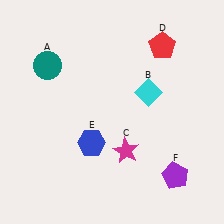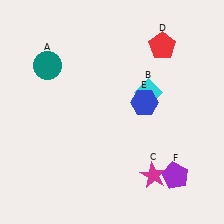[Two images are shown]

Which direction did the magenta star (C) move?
The magenta star (C) moved right.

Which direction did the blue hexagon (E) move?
The blue hexagon (E) moved right.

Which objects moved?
The objects that moved are: the magenta star (C), the blue hexagon (E).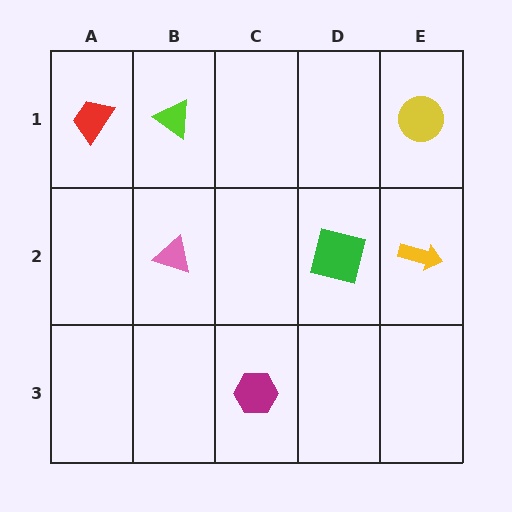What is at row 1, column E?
A yellow circle.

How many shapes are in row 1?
3 shapes.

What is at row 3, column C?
A magenta hexagon.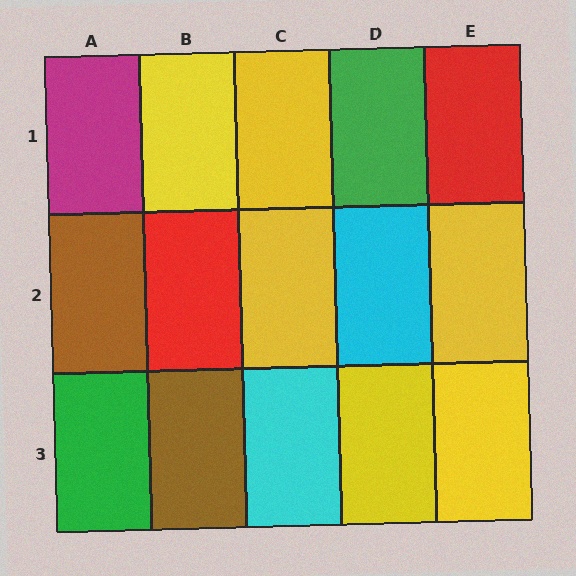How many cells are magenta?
1 cell is magenta.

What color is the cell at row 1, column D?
Green.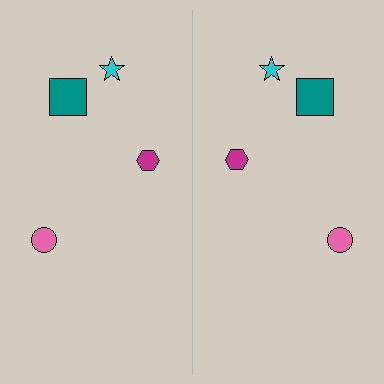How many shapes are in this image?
There are 8 shapes in this image.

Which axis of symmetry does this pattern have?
The pattern has a vertical axis of symmetry running through the center of the image.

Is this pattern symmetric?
Yes, this pattern has bilateral (reflection) symmetry.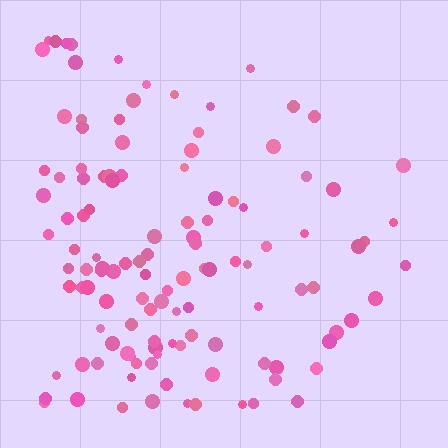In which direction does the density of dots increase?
From right to left, with the left side densest.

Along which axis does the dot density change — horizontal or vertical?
Horizontal.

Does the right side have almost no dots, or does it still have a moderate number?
Still a moderate number, just noticeably fewer than the left.